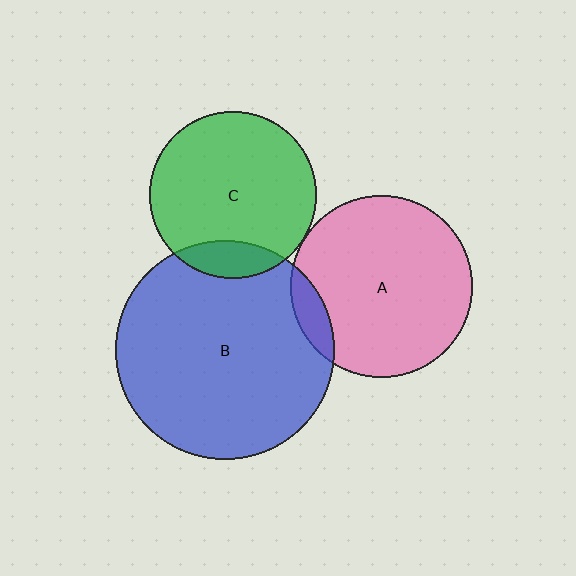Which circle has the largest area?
Circle B (blue).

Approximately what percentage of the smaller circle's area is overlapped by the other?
Approximately 5%.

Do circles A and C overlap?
Yes.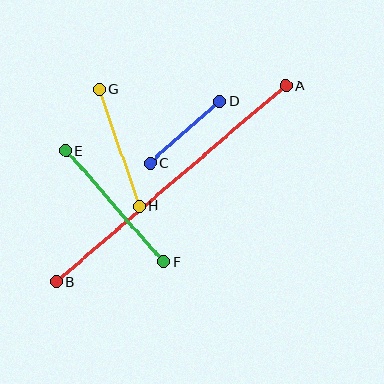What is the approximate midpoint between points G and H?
The midpoint is at approximately (119, 148) pixels.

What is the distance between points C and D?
The distance is approximately 93 pixels.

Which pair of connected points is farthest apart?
Points A and B are farthest apart.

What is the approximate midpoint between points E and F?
The midpoint is at approximately (115, 207) pixels.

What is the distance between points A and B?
The distance is approximately 302 pixels.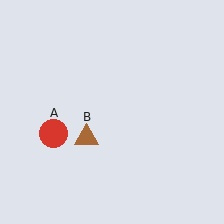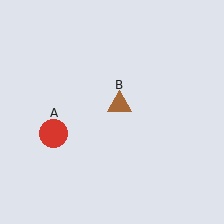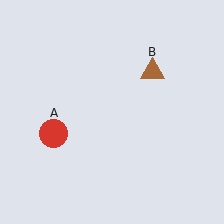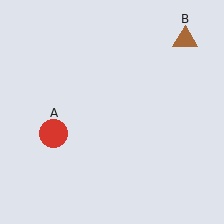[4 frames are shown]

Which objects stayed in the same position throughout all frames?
Red circle (object A) remained stationary.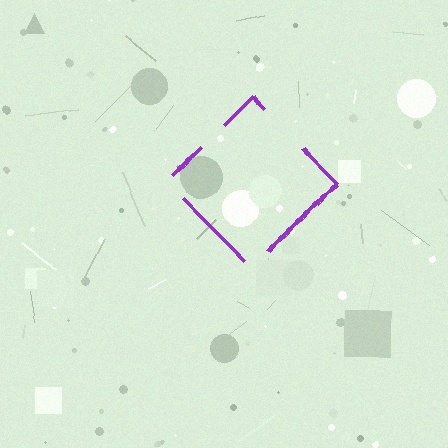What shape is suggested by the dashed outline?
The dashed outline suggests a diamond.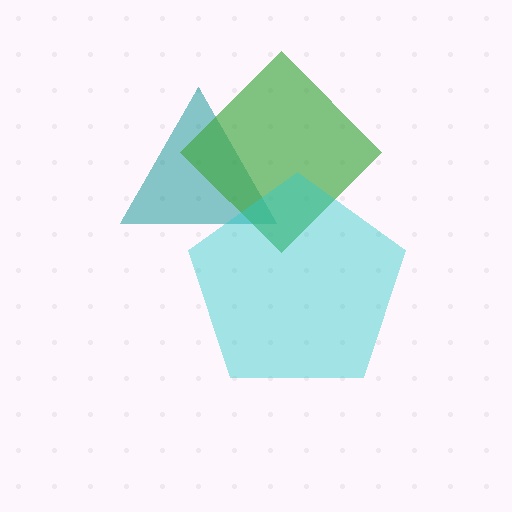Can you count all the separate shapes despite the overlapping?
Yes, there are 3 separate shapes.